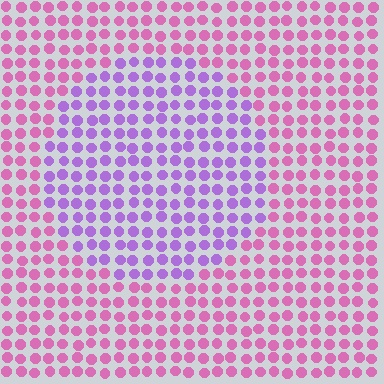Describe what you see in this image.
The image is filled with small pink elements in a uniform arrangement. A circle-shaped region is visible where the elements are tinted to a slightly different hue, forming a subtle color boundary.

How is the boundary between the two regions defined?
The boundary is defined purely by a slight shift in hue (about 44 degrees). Spacing, size, and orientation are identical on both sides.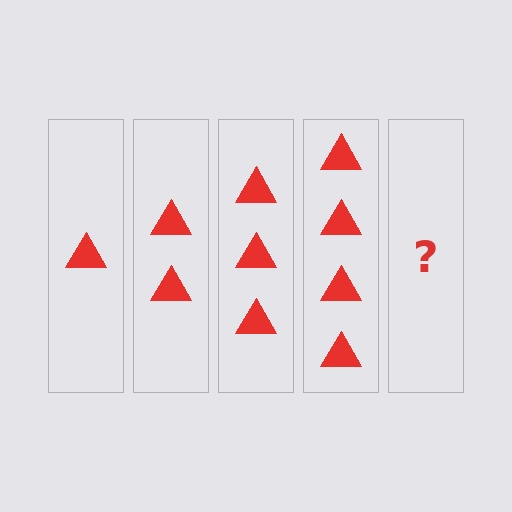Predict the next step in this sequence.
The next step is 5 triangles.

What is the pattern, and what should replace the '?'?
The pattern is that each step adds one more triangle. The '?' should be 5 triangles.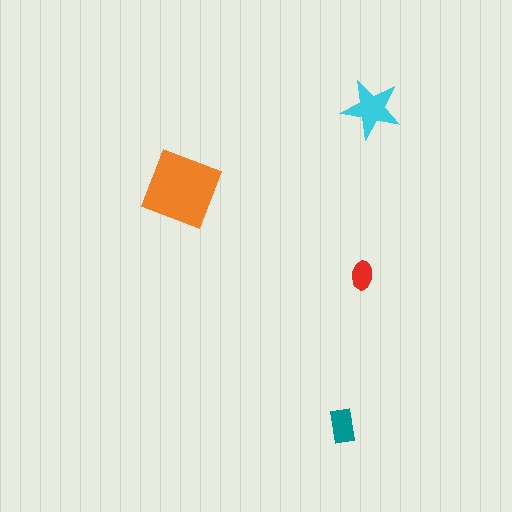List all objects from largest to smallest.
The orange square, the cyan star, the teal rectangle, the red ellipse.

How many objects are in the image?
There are 4 objects in the image.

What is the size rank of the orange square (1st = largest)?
1st.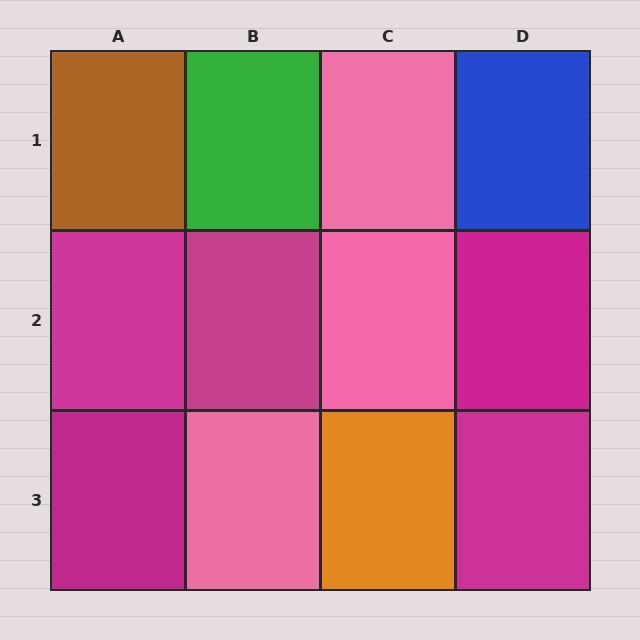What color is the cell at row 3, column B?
Pink.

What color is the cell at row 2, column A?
Magenta.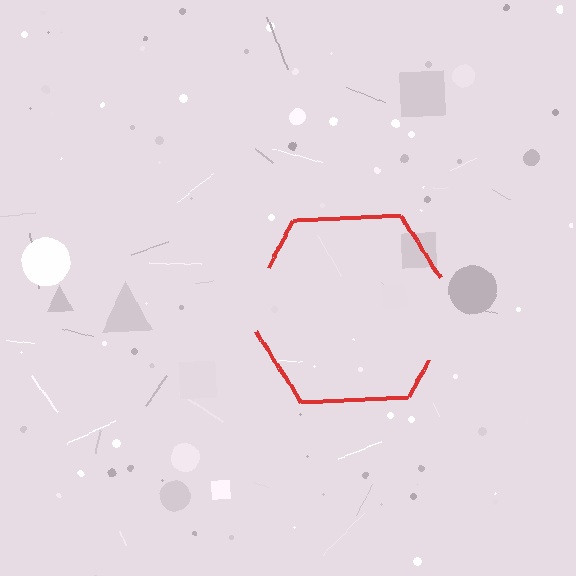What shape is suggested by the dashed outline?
The dashed outline suggests a hexagon.